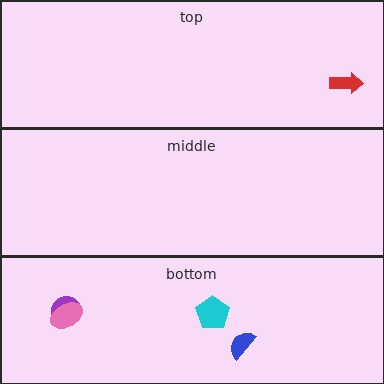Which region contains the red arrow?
The top region.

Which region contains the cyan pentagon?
The bottom region.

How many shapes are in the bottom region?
4.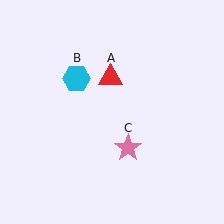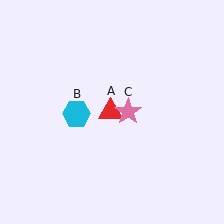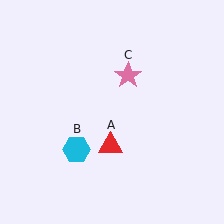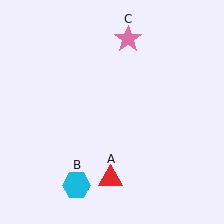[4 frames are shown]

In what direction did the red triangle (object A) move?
The red triangle (object A) moved down.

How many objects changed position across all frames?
3 objects changed position: red triangle (object A), cyan hexagon (object B), pink star (object C).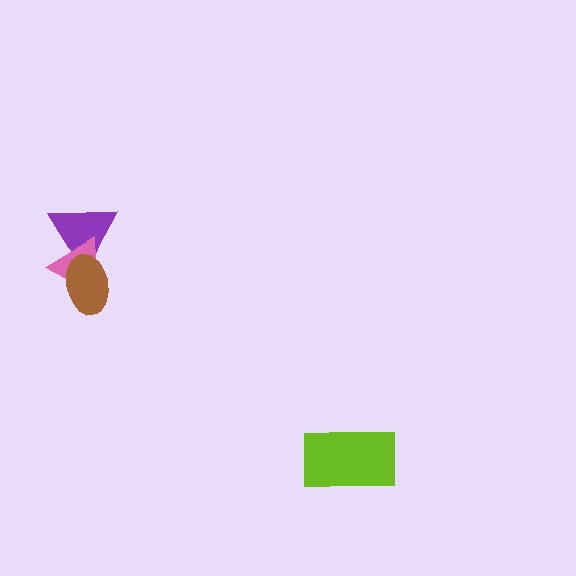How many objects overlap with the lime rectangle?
0 objects overlap with the lime rectangle.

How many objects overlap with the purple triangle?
2 objects overlap with the purple triangle.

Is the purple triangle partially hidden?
Yes, it is partially covered by another shape.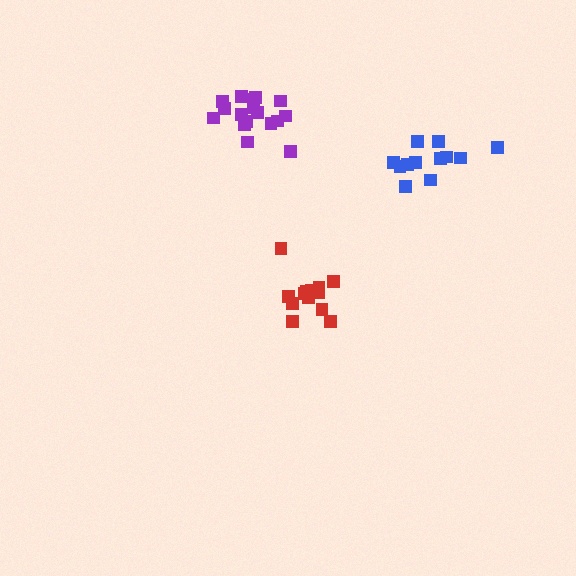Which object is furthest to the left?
The purple cluster is leftmost.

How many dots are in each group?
Group 1: 13 dots, Group 2: 12 dots, Group 3: 17 dots (42 total).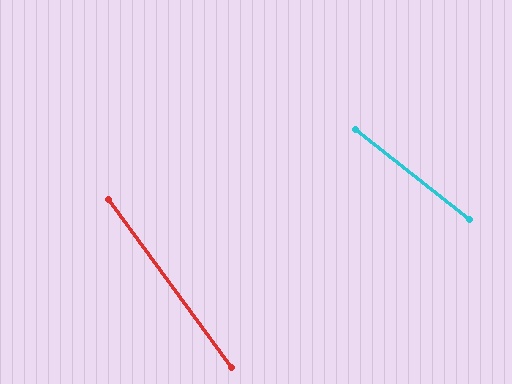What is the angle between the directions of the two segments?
Approximately 16 degrees.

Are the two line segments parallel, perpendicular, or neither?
Neither parallel nor perpendicular — they differ by about 16°.